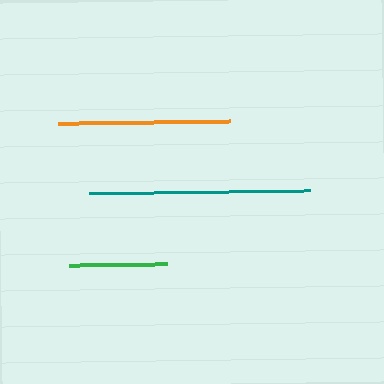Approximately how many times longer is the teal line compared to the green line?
The teal line is approximately 2.3 times the length of the green line.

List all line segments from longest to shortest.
From longest to shortest: teal, orange, green.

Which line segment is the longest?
The teal line is the longest at approximately 221 pixels.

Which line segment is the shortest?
The green line is the shortest at approximately 98 pixels.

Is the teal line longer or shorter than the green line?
The teal line is longer than the green line.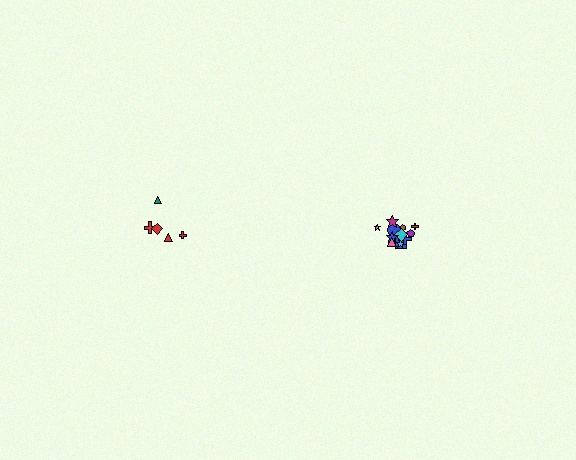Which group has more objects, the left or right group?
The right group.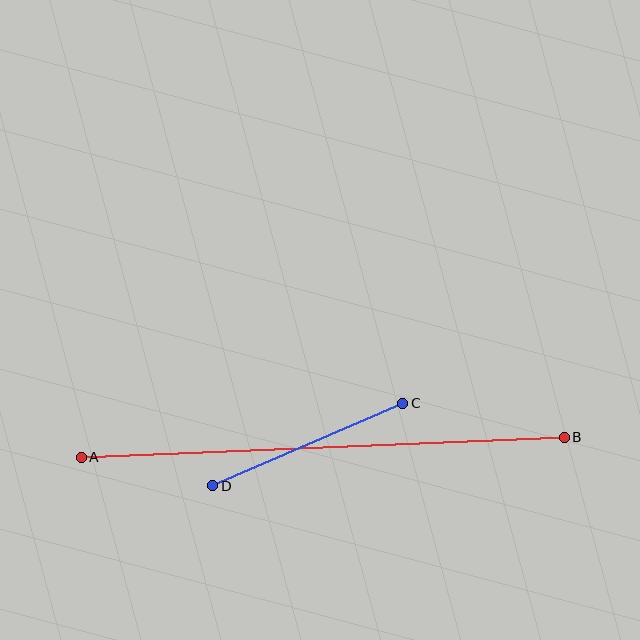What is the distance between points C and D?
The distance is approximately 207 pixels.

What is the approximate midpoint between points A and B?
The midpoint is at approximately (323, 447) pixels.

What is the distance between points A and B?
The distance is approximately 484 pixels.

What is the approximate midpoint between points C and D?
The midpoint is at approximately (308, 445) pixels.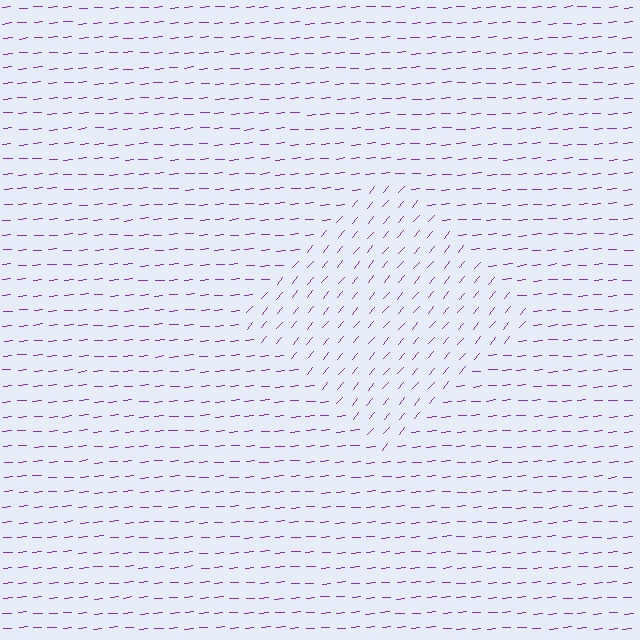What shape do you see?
I see a diamond.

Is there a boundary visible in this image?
Yes, there is a texture boundary formed by a change in line orientation.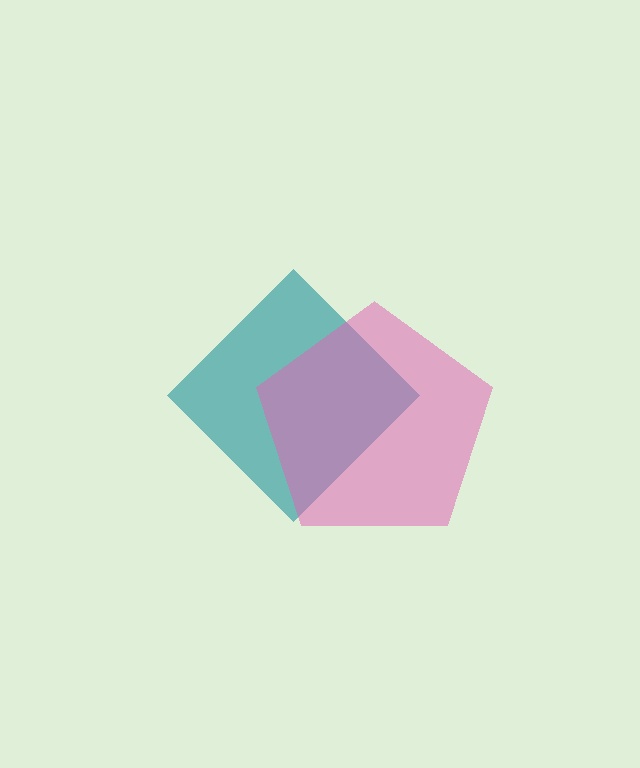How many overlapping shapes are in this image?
There are 2 overlapping shapes in the image.